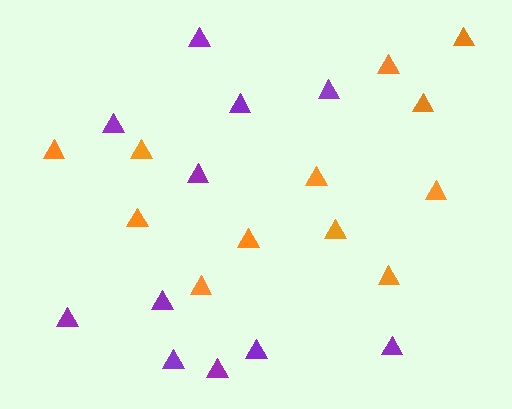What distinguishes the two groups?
There are 2 groups: one group of orange triangles (12) and one group of purple triangles (11).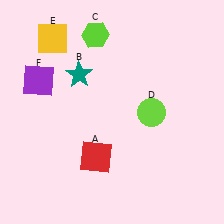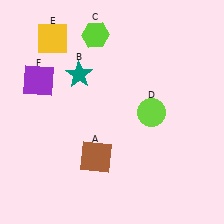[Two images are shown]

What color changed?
The square (A) changed from red in Image 1 to brown in Image 2.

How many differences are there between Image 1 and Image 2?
There is 1 difference between the two images.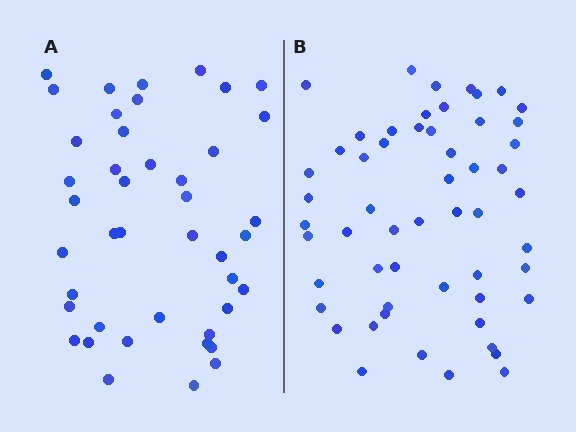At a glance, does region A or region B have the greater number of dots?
Region B (the right region) has more dots.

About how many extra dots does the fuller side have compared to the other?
Region B has roughly 12 or so more dots than region A.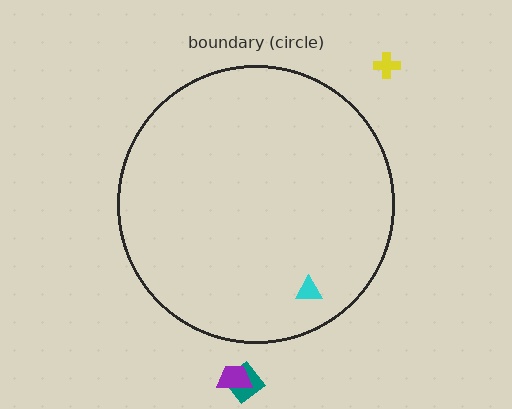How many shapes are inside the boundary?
1 inside, 3 outside.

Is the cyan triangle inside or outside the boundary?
Inside.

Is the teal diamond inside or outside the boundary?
Outside.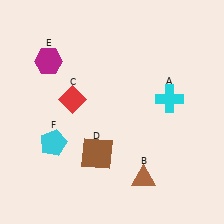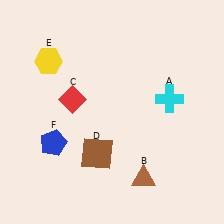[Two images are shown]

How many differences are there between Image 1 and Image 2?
There are 2 differences between the two images.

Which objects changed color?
E changed from magenta to yellow. F changed from cyan to blue.